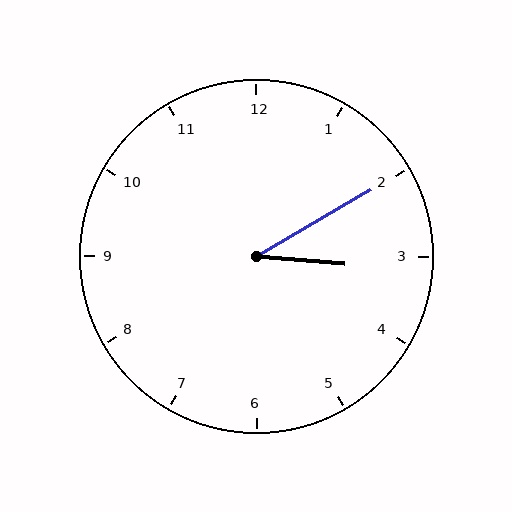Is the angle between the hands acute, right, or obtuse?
It is acute.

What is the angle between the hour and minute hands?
Approximately 35 degrees.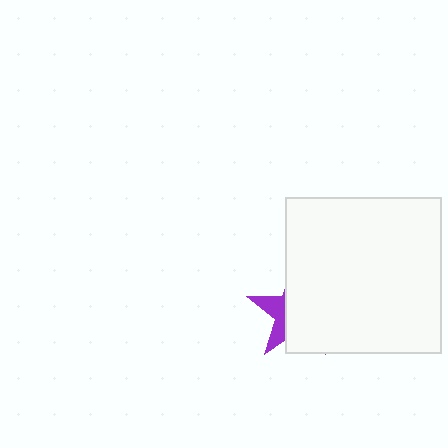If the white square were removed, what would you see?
You would see the complete purple star.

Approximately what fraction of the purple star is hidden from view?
Roughly 69% of the purple star is hidden behind the white square.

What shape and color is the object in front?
The object in front is a white square.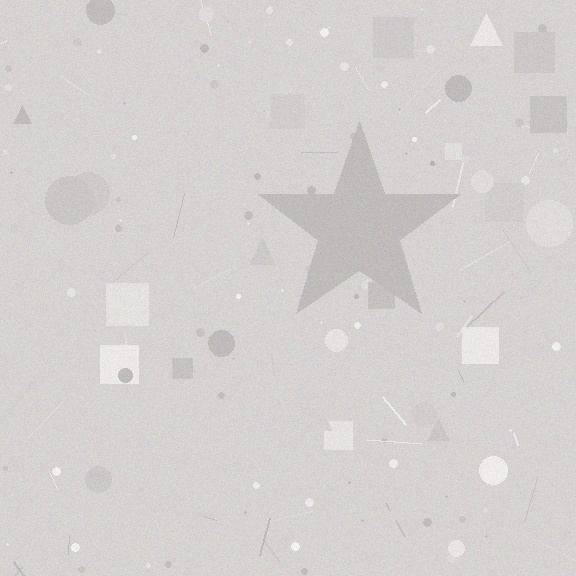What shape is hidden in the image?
A star is hidden in the image.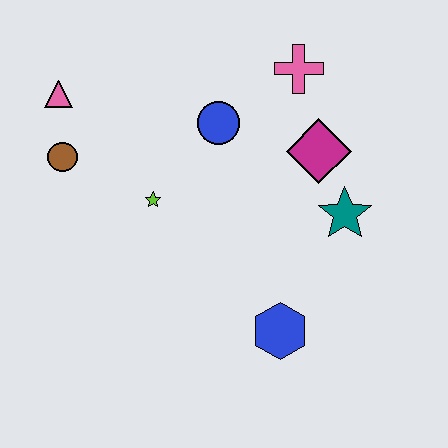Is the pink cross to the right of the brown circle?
Yes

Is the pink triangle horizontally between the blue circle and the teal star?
No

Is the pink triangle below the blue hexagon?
No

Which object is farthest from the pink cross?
The blue hexagon is farthest from the pink cross.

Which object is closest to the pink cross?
The magenta diamond is closest to the pink cross.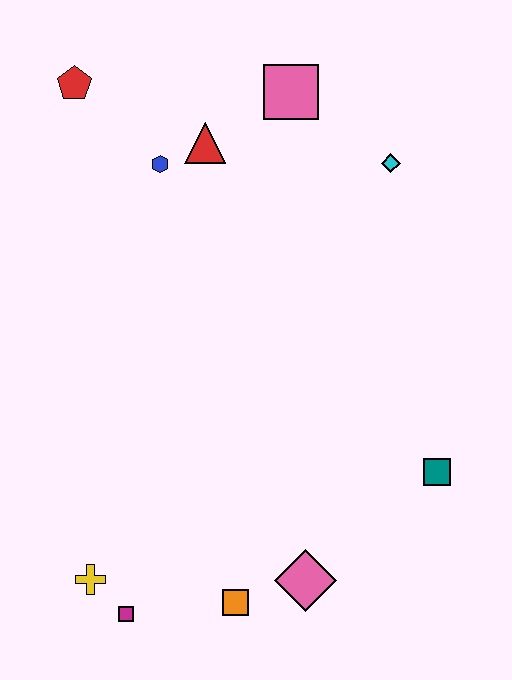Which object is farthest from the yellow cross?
The pink square is farthest from the yellow cross.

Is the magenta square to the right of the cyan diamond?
No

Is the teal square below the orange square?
No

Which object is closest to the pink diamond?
The orange square is closest to the pink diamond.